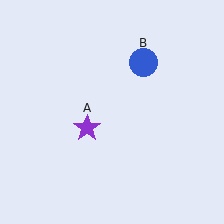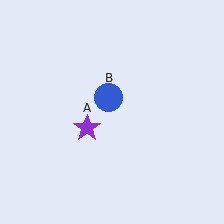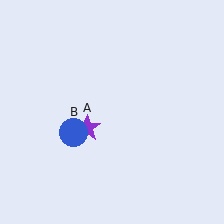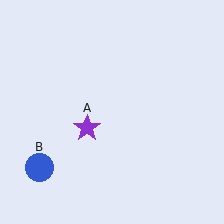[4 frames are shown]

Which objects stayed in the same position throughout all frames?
Purple star (object A) remained stationary.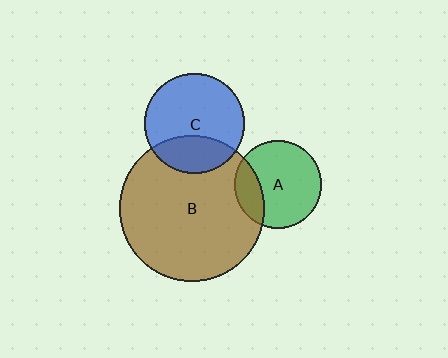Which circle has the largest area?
Circle B (brown).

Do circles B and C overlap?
Yes.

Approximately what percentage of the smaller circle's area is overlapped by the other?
Approximately 30%.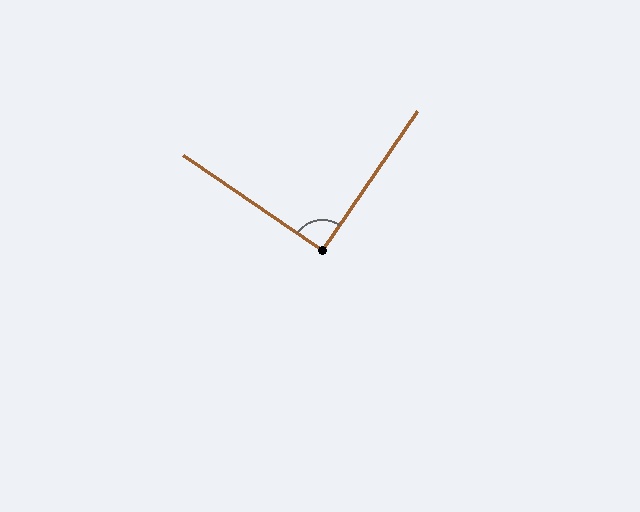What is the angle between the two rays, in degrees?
Approximately 90 degrees.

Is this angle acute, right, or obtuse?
It is approximately a right angle.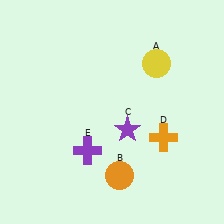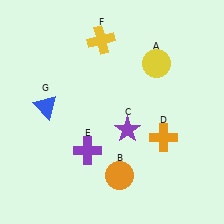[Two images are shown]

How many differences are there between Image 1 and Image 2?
There are 2 differences between the two images.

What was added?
A yellow cross (F), a blue triangle (G) were added in Image 2.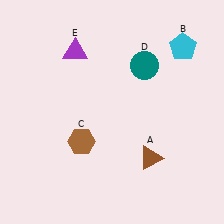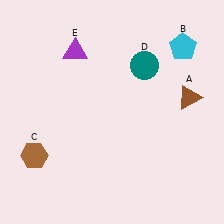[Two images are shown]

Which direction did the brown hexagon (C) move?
The brown hexagon (C) moved left.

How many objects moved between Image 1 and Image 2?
2 objects moved between the two images.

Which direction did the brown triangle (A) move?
The brown triangle (A) moved up.